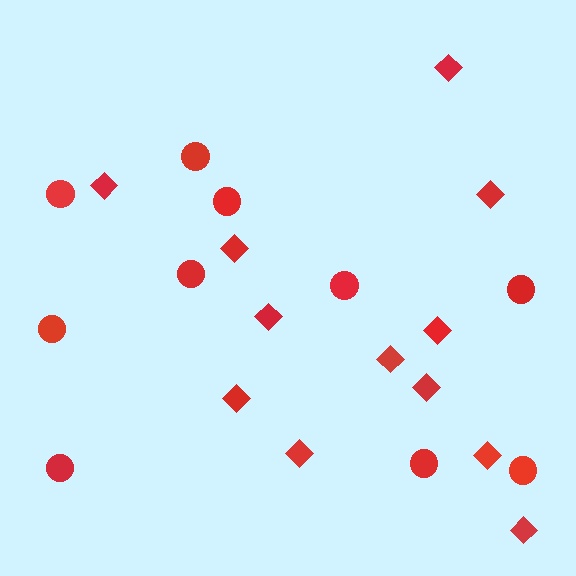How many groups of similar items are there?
There are 2 groups: one group of circles (10) and one group of diamonds (12).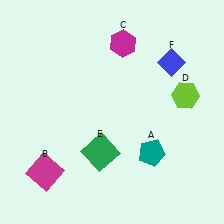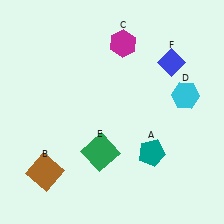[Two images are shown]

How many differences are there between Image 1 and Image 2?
There are 2 differences between the two images.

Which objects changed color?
B changed from magenta to brown. D changed from lime to cyan.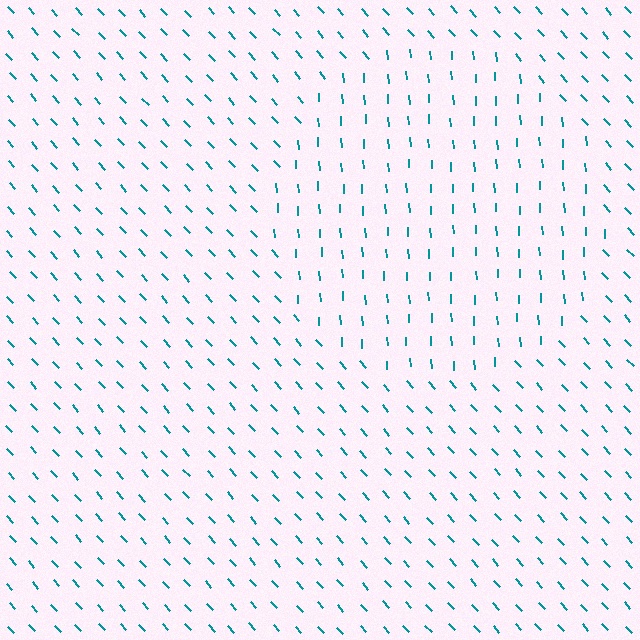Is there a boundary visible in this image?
Yes, there is a texture boundary formed by a change in line orientation.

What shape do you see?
I see a circle.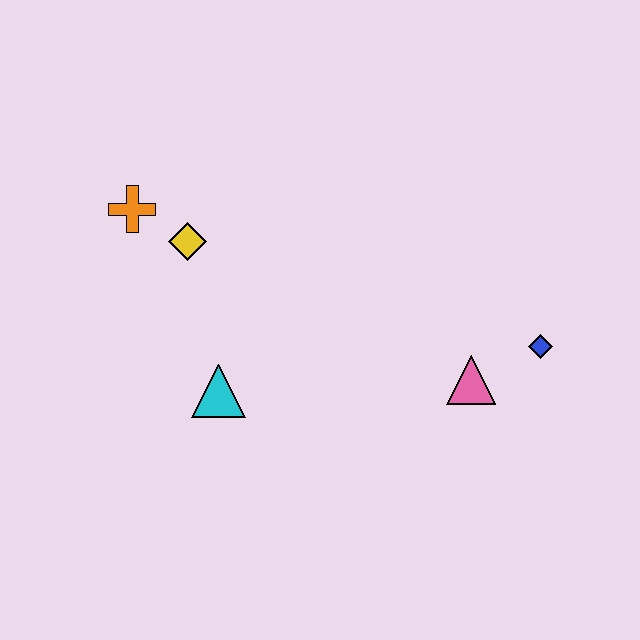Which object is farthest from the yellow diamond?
The blue diamond is farthest from the yellow diamond.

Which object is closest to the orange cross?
The yellow diamond is closest to the orange cross.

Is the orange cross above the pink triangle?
Yes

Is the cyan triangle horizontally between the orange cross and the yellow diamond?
No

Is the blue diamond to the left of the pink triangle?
No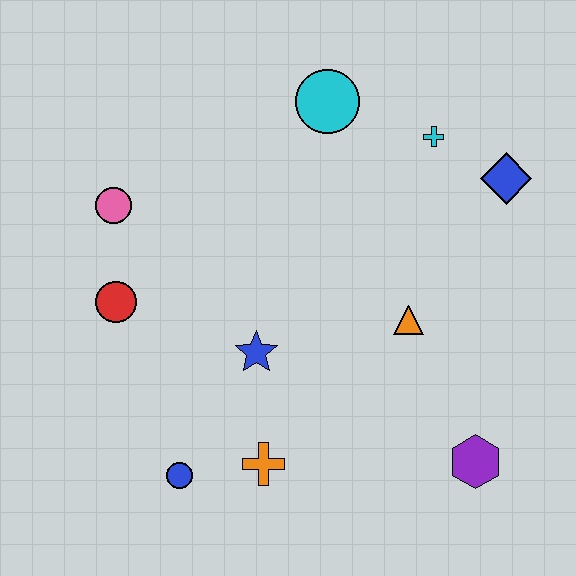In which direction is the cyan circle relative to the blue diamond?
The cyan circle is to the left of the blue diamond.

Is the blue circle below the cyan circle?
Yes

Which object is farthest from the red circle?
The blue diamond is farthest from the red circle.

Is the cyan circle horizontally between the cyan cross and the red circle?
Yes